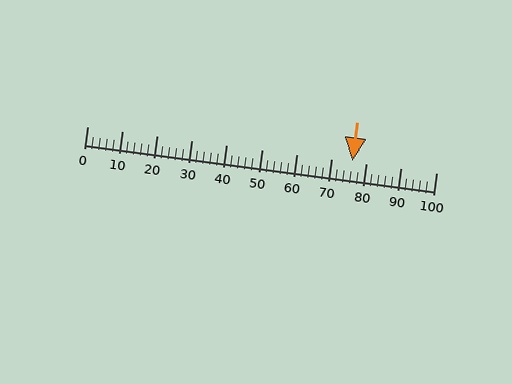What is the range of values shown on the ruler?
The ruler shows values from 0 to 100.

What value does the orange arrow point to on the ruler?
The orange arrow points to approximately 76.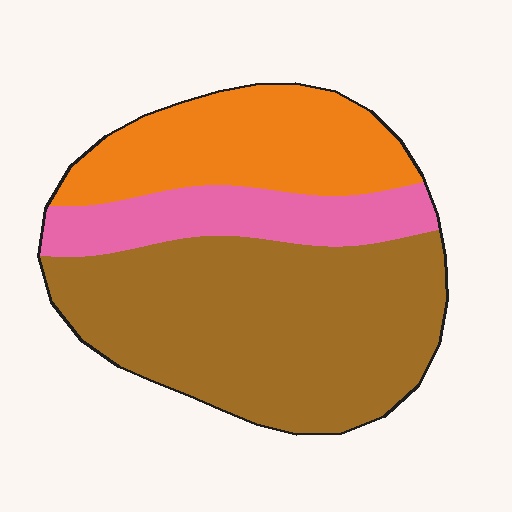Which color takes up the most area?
Brown, at roughly 55%.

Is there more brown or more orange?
Brown.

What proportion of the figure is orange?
Orange covers roughly 25% of the figure.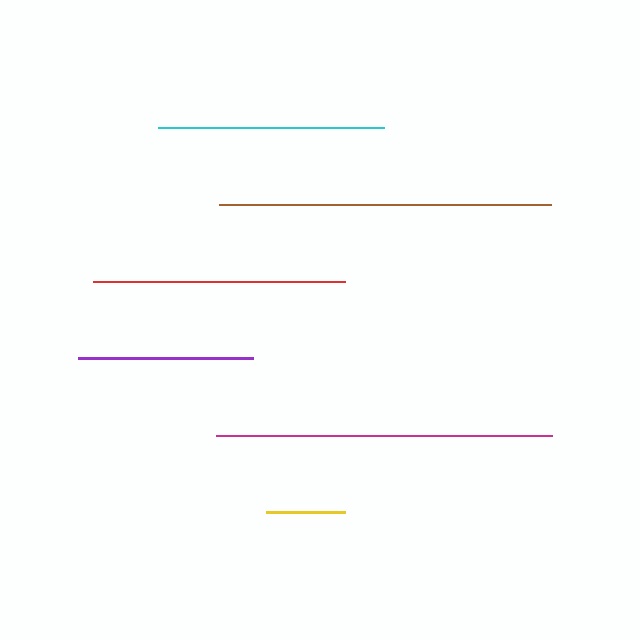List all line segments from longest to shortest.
From longest to shortest: magenta, brown, red, cyan, purple, yellow.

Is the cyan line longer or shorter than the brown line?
The brown line is longer than the cyan line.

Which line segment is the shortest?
The yellow line is the shortest at approximately 79 pixels.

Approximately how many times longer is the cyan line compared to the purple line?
The cyan line is approximately 1.3 times the length of the purple line.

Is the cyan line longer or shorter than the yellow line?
The cyan line is longer than the yellow line.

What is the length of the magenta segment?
The magenta segment is approximately 336 pixels long.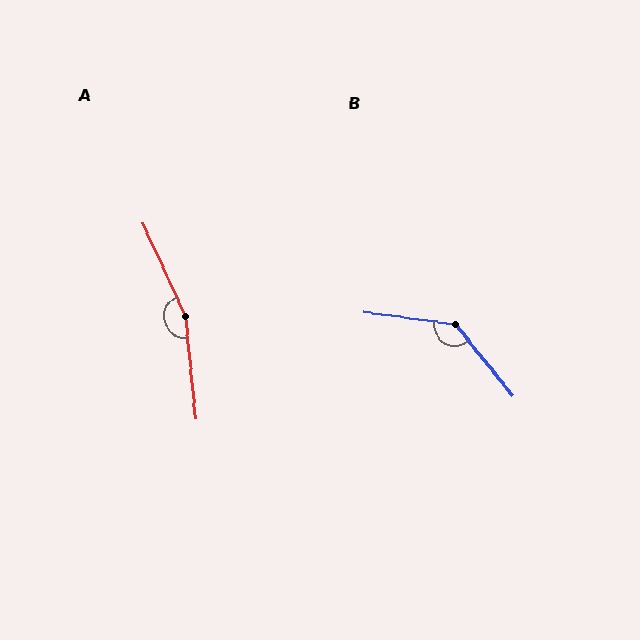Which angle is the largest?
A, at approximately 161 degrees.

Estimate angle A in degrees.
Approximately 161 degrees.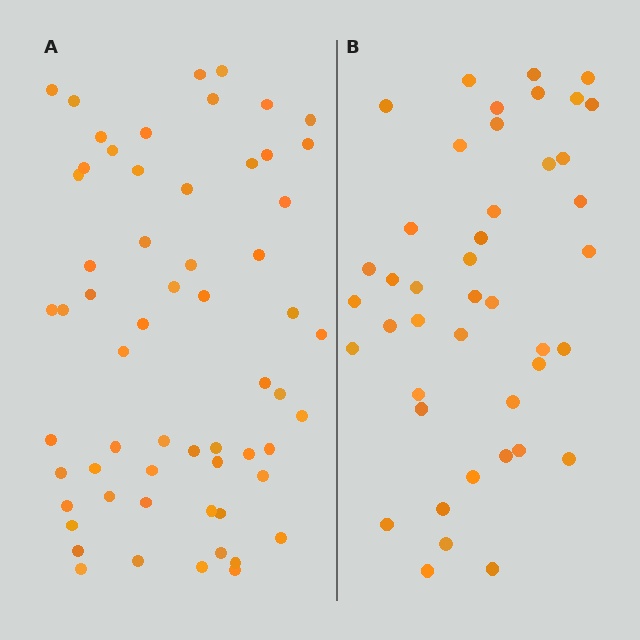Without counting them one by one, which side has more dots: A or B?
Region A (the left region) has more dots.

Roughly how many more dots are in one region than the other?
Region A has approximately 15 more dots than region B.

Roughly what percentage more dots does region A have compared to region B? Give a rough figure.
About 40% more.